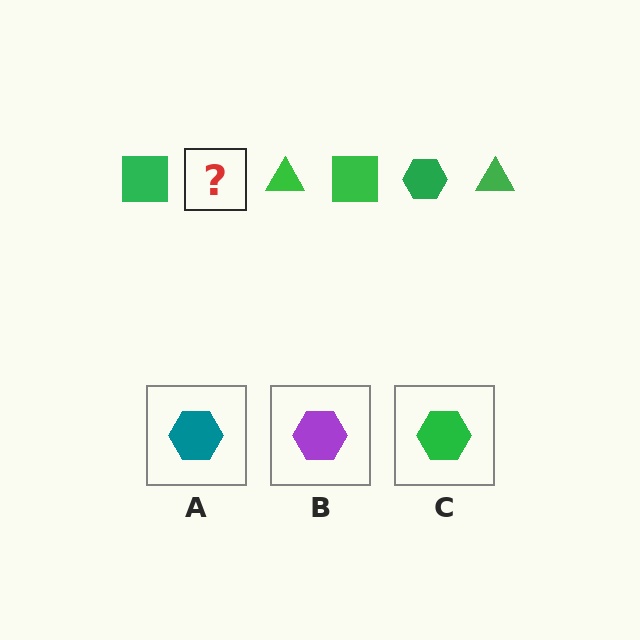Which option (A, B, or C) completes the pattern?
C.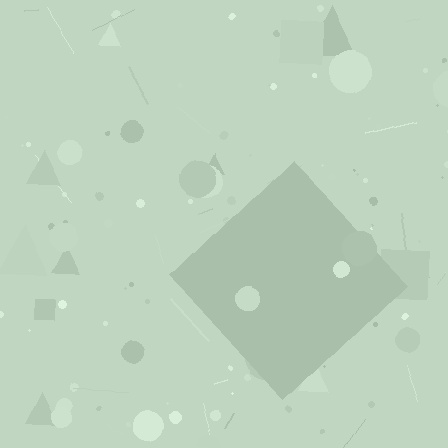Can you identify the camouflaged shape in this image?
The camouflaged shape is a diamond.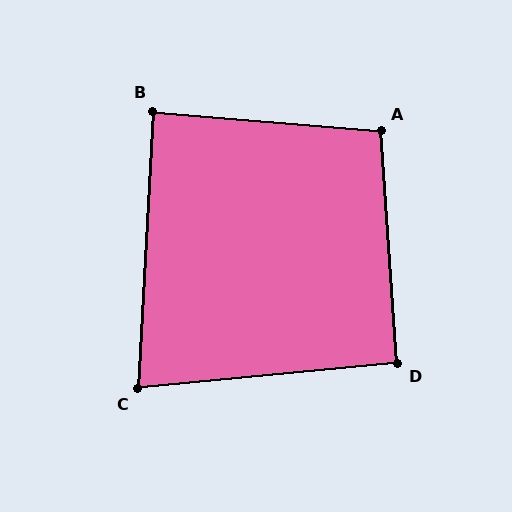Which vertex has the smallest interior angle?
C, at approximately 81 degrees.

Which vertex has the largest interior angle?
A, at approximately 99 degrees.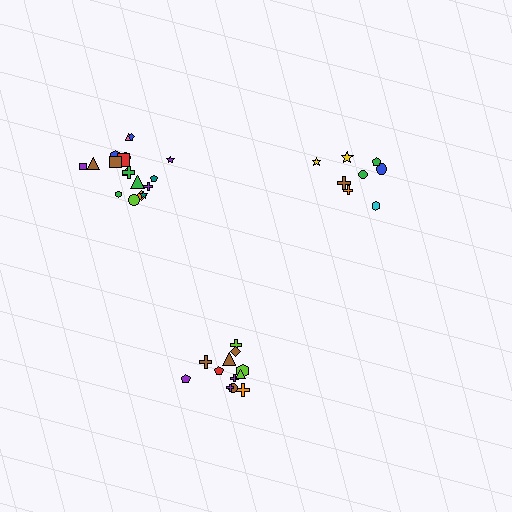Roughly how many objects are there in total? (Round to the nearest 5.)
Roughly 40 objects in total.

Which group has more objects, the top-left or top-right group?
The top-left group.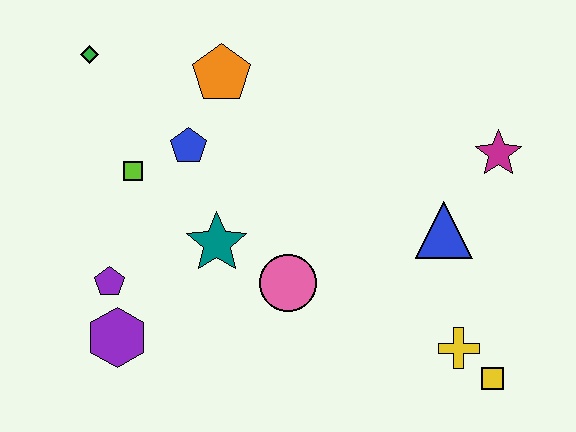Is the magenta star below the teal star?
No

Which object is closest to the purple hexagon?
The purple pentagon is closest to the purple hexagon.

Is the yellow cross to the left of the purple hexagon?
No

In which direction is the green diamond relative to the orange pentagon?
The green diamond is to the left of the orange pentagon.